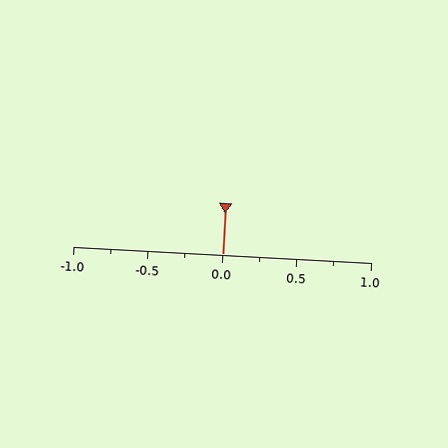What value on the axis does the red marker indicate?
The marker indicates approximately 0.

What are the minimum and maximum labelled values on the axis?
The axis runs from -1.0 to 1.0.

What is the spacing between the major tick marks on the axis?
The major ticks are spaced 0.5 apart.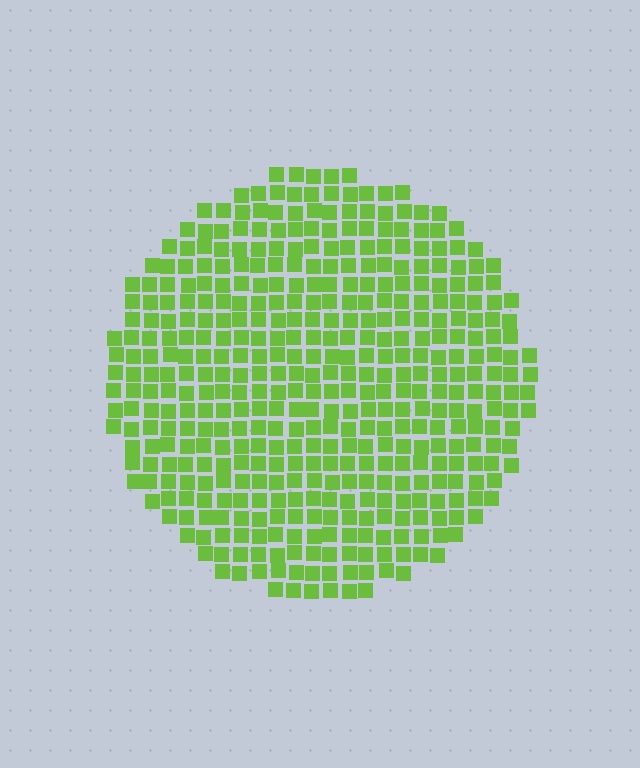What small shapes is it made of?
It is made of small squares.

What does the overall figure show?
The overall figure shows a circle.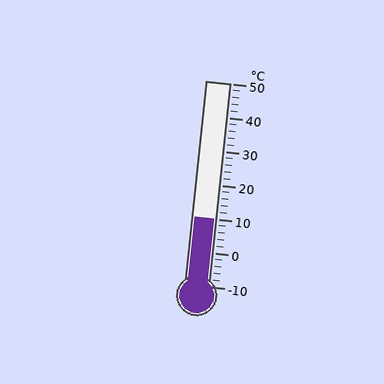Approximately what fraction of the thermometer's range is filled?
The thermometer is filled to approximately 35% of its range.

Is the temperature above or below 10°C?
The temperature is at 10°C.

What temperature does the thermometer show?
The thermometer shows approximately 10°C.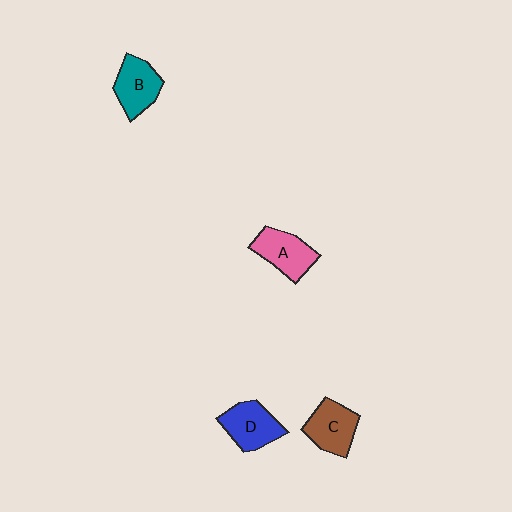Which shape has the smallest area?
Shape B (teal).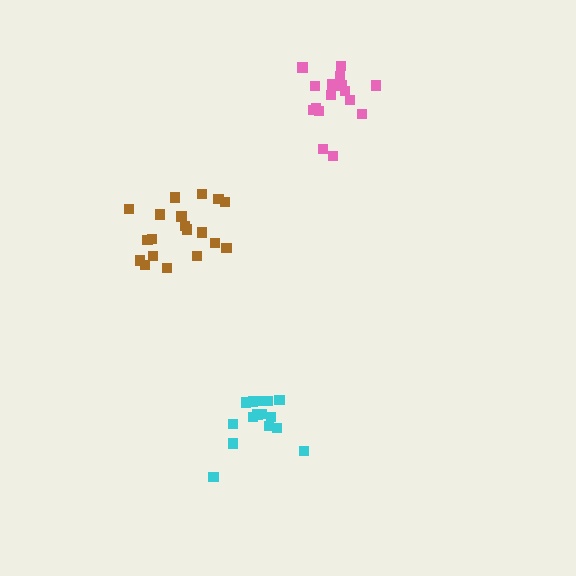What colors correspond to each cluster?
The clusters are colored: cyan, pink, brown.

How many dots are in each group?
Group 1: 15 dots, Group 2: 17 dots, Group 3: 19 dots (51 total).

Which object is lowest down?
The cyan cluster is bottommost.